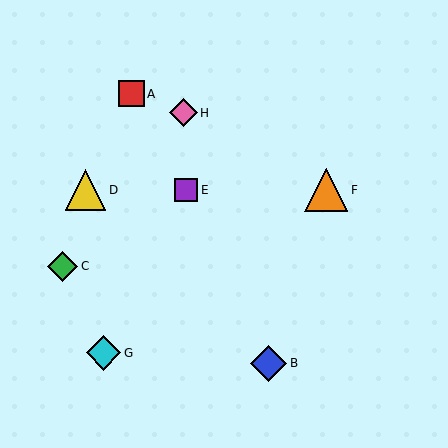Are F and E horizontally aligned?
Yes, both are at y≈190.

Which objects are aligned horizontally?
Objects D, E, F are aligned horizontally.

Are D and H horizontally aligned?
No, D is at y≈190 and H is at y≈113.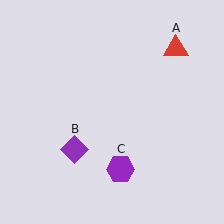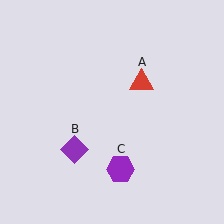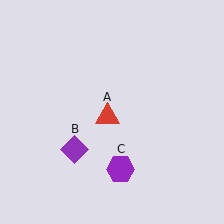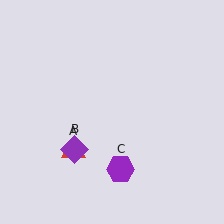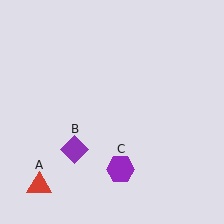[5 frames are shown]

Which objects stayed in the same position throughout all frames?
Purple diamond (object B) and purple hexagon (object C) remained stationary.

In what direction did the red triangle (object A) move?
The red triangle (object A) moved down and to the left.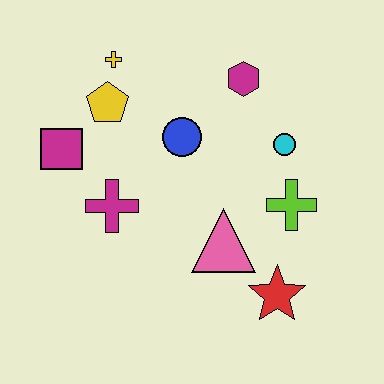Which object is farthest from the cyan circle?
The magenta square is farthest from the cyan circle.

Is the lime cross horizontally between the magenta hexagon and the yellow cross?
No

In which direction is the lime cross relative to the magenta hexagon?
The lime cross is below the magenta hexagon.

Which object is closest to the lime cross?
The cyan circle is closest to the lime cross.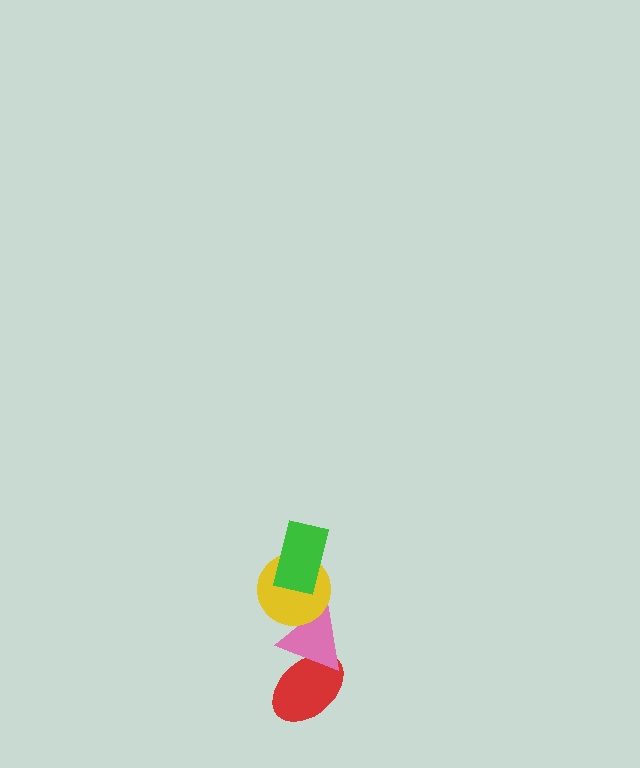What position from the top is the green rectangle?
The green rectangle is 1st from the top.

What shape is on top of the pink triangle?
The yellow circle is on top of the pink triangle.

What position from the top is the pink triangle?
The pink triangle is 3rd from the top.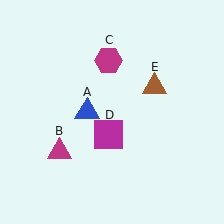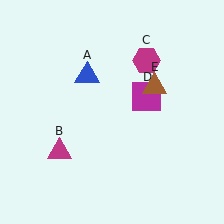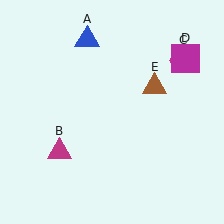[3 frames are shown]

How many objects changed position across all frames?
3 objects changed position: blue triangle (object A), magenta hexagon (object C), magenta square (object D).